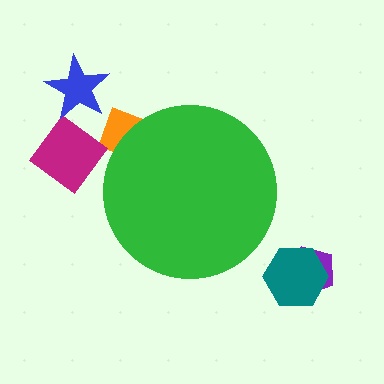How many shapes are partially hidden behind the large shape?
1 shape is partially hidden.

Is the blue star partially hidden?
No, the blue star is fully visible.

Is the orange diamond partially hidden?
Yes, the orange diamond is partially hidden behind the green circle.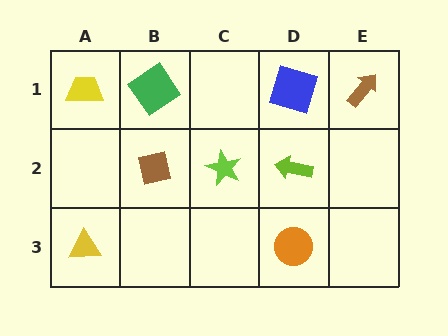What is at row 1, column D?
A blue square.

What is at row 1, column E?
A brown arrow.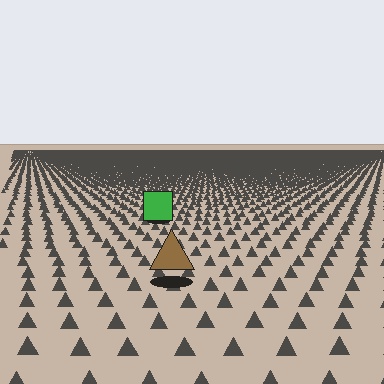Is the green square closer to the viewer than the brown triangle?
No. The brown triangle is closer — you can tell from the texture gradient: the ground texture is coarser near it.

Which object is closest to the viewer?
The brown triangle is closest. The texture marks near it are larger and more spread out.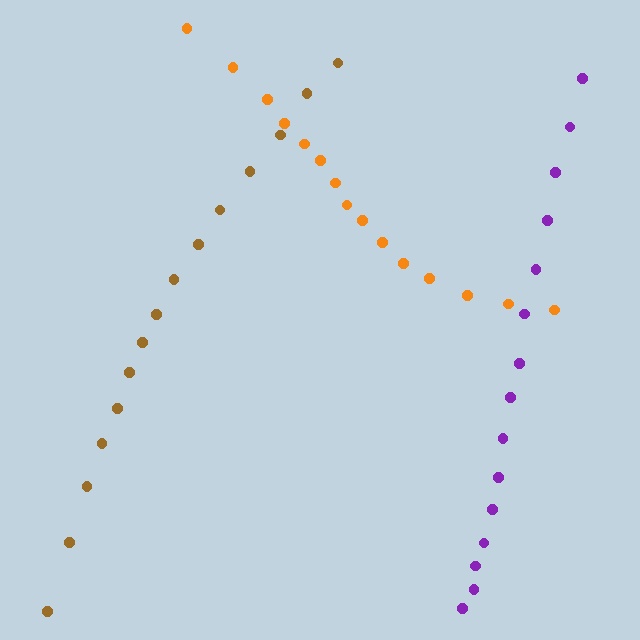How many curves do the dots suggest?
There are 3 distinct paths.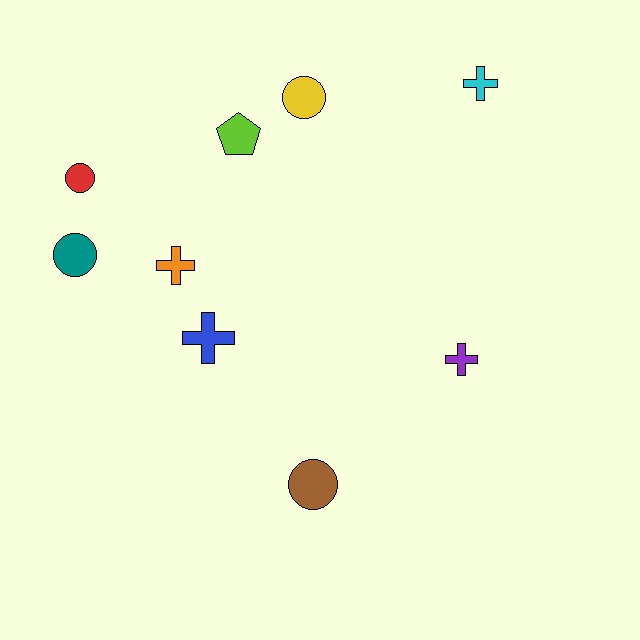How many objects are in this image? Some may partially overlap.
There are 9 objects.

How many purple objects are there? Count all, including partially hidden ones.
There is 1 purple object.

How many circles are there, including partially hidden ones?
There are 4 circles.